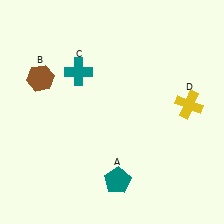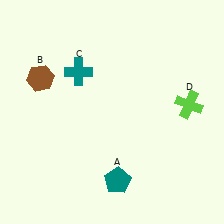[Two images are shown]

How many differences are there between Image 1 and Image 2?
There is 1 difference between the two images.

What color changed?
The cross (D) changed from yellow in Image 1 to lime in Image 2.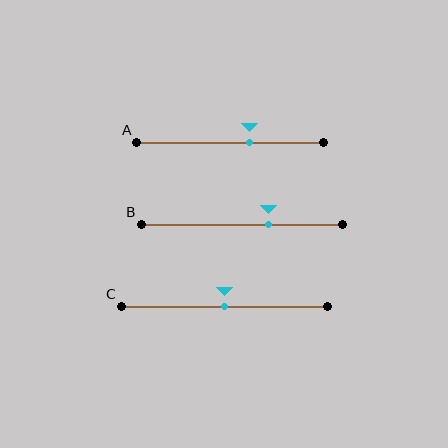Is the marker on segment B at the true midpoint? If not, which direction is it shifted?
No, the marker on segment B is shifted to the right by about 13% of the segment length.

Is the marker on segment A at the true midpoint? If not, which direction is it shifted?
No, the marker on segment A is shifted to the right by about 10% of the segment length.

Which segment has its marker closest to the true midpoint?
Segment C has its marker closest to the true midpoint.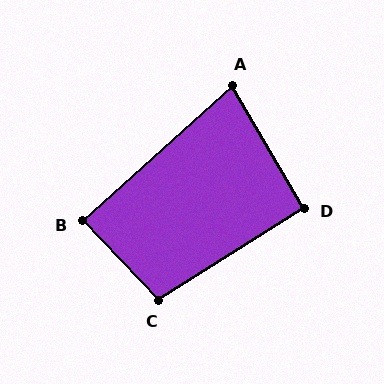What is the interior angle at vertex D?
Approximately 92 degrees (approximately right).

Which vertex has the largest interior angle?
C, at approximately 101 degrees.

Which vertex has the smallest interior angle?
A, at approximately 79 degrees.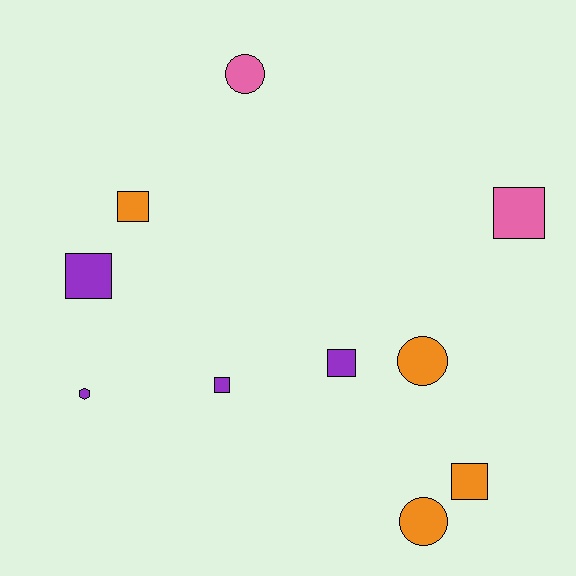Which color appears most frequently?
Orange, with 4 objects.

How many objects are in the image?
There are 10 objects.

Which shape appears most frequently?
Square, with 6 objects.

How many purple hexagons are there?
There is 1 purple hexagon.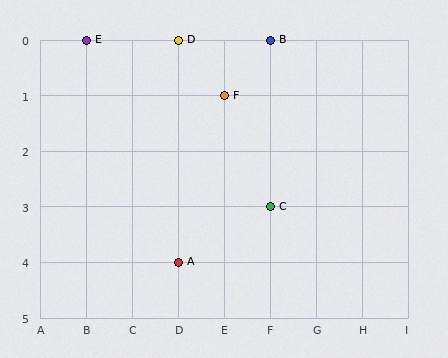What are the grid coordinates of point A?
Point A is at grid coordinates (D, 4).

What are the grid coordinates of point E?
Point E is at grid coordinates (B, 0).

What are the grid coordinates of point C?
Point C is at grid coordinates (F, 3).